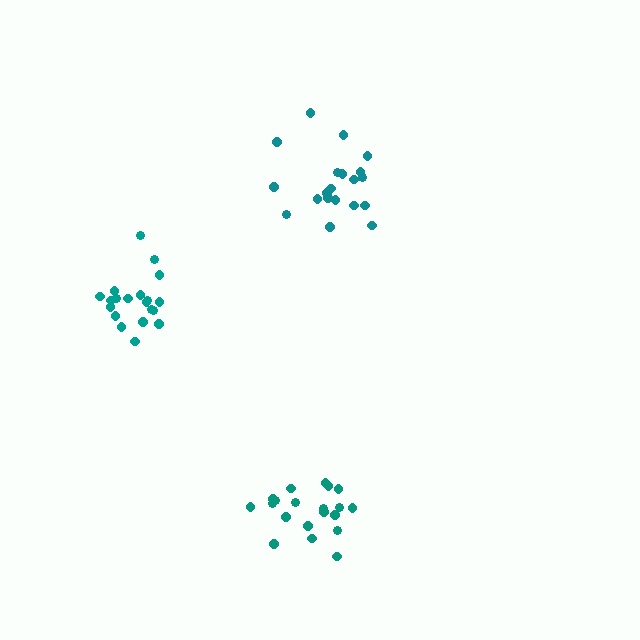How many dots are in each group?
Group 1: 20 dots, Group 2: 20 dots, Group 3: 20 dots (60 total).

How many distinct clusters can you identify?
There are 3 distinct clusters.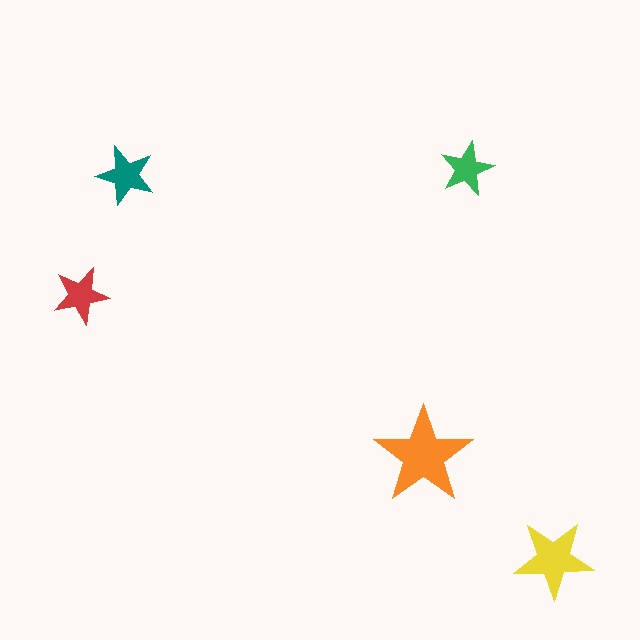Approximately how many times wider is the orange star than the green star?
About 2 times wider.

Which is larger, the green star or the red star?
The red one.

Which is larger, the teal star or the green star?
The teal one.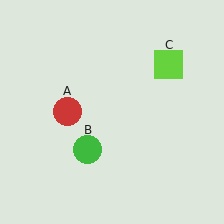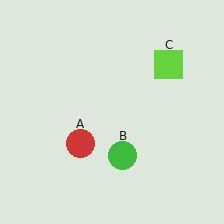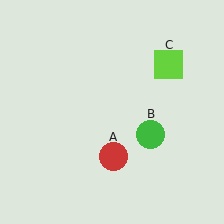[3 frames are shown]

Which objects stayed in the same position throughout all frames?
Lime square (object C) remained stationary.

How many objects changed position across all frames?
2 objects changed position: red circle (object A), green circle (object B).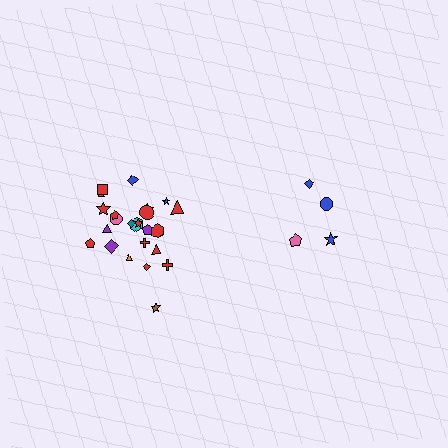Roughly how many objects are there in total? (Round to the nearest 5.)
Roughly 30 objects in total.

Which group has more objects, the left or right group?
The left group.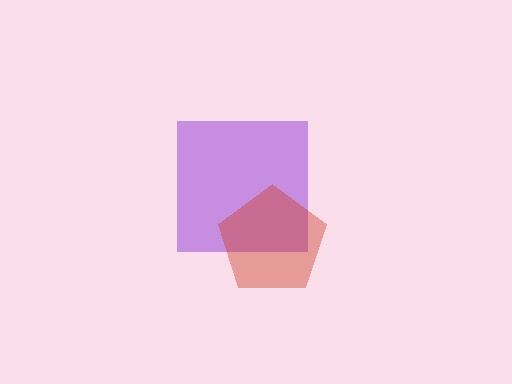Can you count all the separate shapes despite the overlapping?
Yes, there are 2 separate shapes.